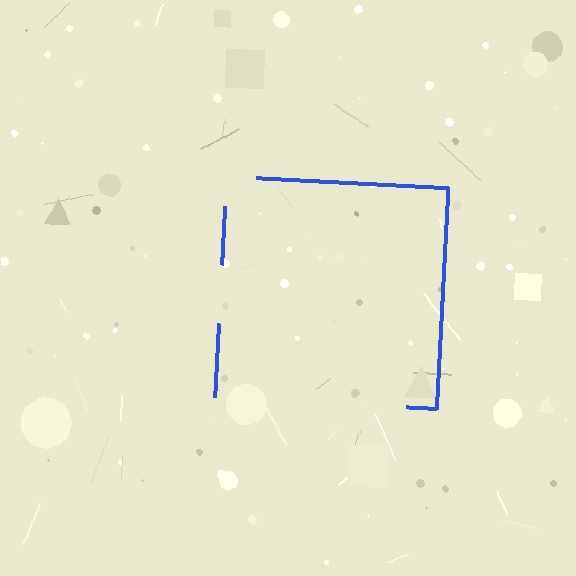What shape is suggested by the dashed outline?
The dashed outline suggests a square.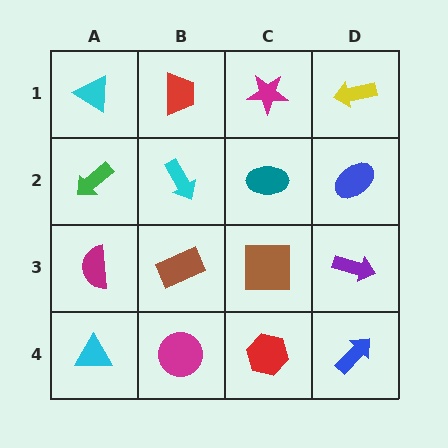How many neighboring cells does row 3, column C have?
4.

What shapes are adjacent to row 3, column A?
A green arrow (row 2, column A), a cyan triangle (row 4, column A), a brown rectangle (row 3, column B).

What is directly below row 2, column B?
A brown rectangle.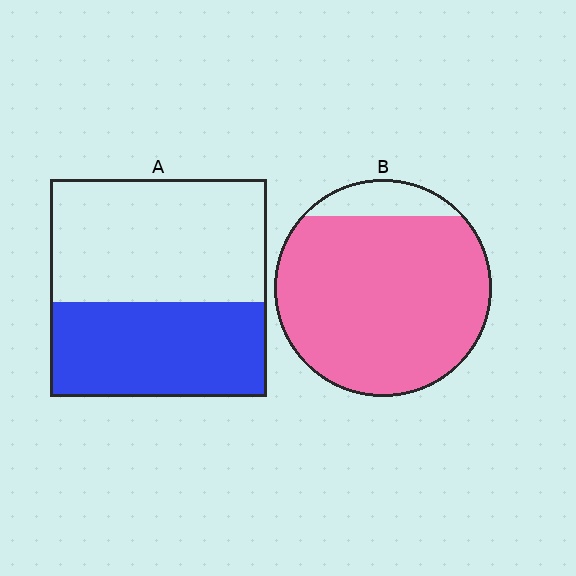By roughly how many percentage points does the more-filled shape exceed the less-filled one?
By roughly 45 percentage points (B over A).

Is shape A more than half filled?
No.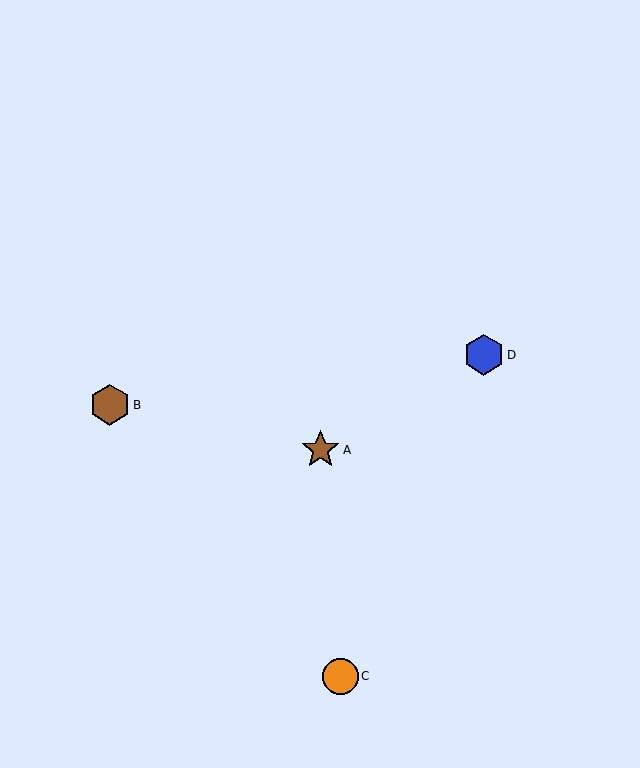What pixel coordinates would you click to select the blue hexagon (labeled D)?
Click at (484, 355) to select the blue hexagon D.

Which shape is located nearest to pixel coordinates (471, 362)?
The blue hexagon (labeled D) at (484, 355) is nearest to that location.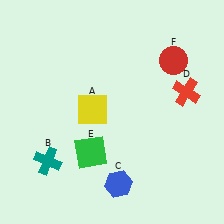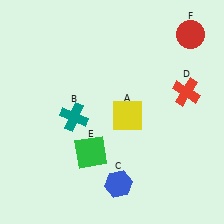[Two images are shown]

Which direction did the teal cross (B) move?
The teal cross (B) moved up.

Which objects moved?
The objects that moved are: the yellow square (A), the teal cross (B), the red circle (F).